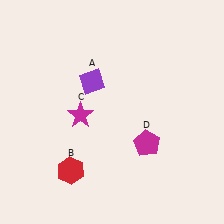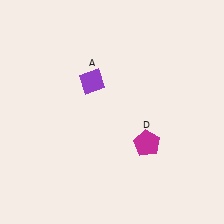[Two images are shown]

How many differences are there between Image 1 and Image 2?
There are 2 differences between the two images.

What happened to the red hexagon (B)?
The red hexagon (B) was removed in Image 2. It was in the bottom-left area of Image 1.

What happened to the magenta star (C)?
The magenta star (C) was removed in Image 2. It was in the bottom-left area of Image 1.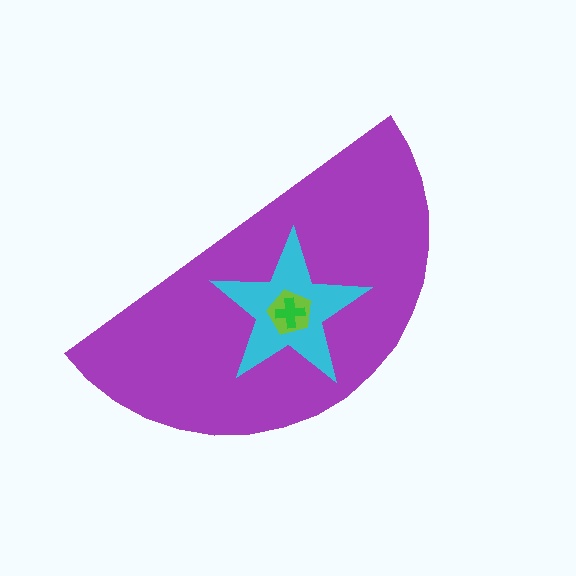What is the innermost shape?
The green cross.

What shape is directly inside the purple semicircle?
The cyan star.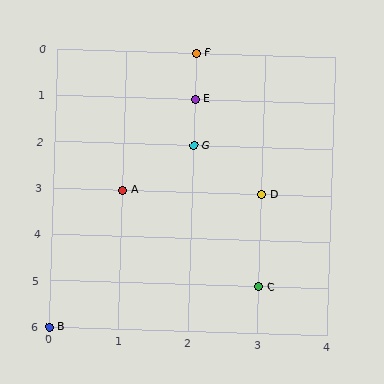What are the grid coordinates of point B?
Point B is at grid coordinates (0, 6).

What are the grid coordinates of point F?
Point F is at grid coordinates (2, 0).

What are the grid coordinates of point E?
Point E is at grid coordinates (2, 1).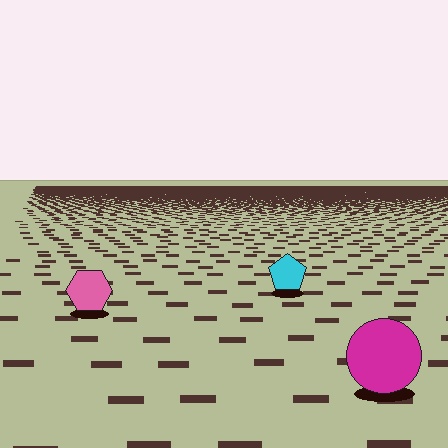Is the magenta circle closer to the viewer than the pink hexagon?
Yes. The magenta circle is closer — you can tell from the texture gradient: the ground texture is coarser near it.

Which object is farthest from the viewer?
The cyan pentagon is farthest from the viewer. It appears smaller and the ground texture around it is denser.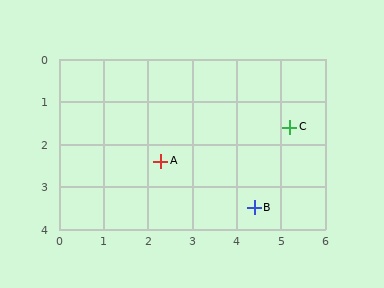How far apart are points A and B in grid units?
Points A and B are about 2.4 grid units apart.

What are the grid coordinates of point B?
Point B is at approximately (4.4, 3.5).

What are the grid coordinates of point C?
Point C is at approximately (5.2, 1.6).